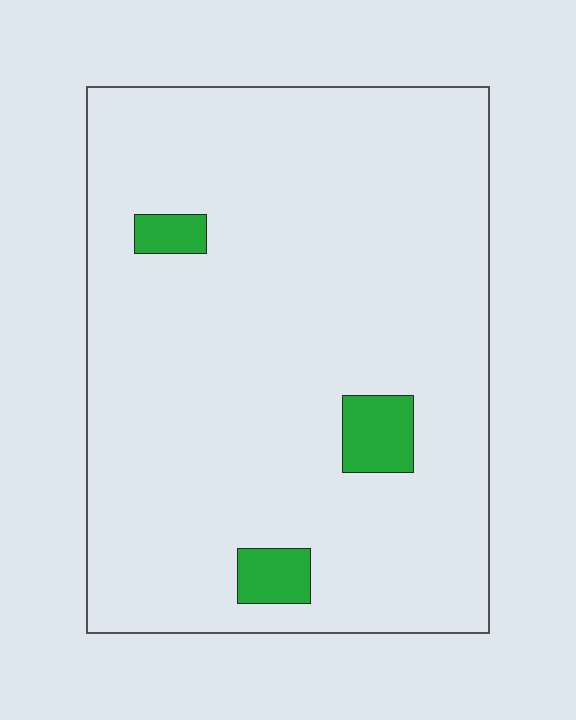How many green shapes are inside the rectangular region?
3.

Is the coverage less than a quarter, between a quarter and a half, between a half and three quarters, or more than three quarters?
Less than a quarter.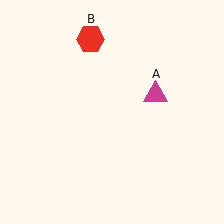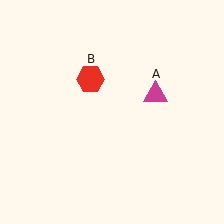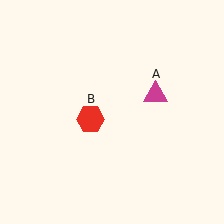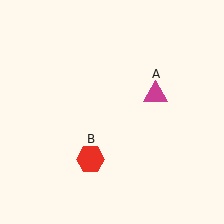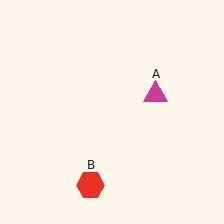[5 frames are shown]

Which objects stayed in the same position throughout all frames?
Magenta triangle (object A) remained stationary.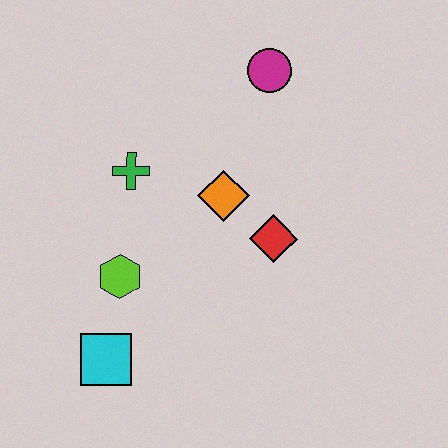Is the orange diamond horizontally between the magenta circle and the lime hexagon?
Yes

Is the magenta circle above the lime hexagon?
Yes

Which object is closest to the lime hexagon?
The cyan square is closest to the lime hexagon.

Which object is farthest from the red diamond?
The cyan square is farthest from the red diamond.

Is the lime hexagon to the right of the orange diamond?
No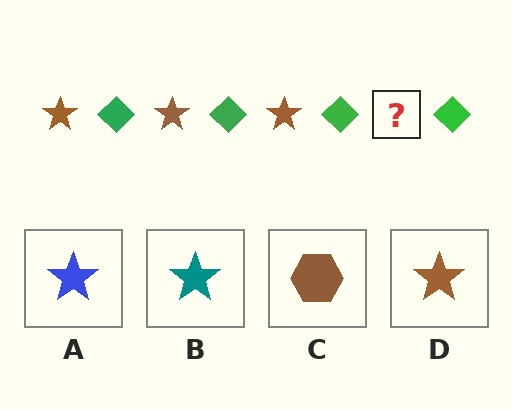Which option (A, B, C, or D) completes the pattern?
D.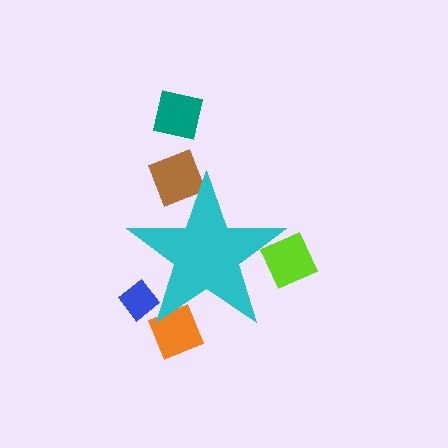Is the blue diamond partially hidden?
Yes, the blue diamond is partially hidden behind the cyan star.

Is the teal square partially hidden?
No, the teal square is fully visible.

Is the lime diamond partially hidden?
Yes, the lime diamond is partially hidden behind the cyan star.